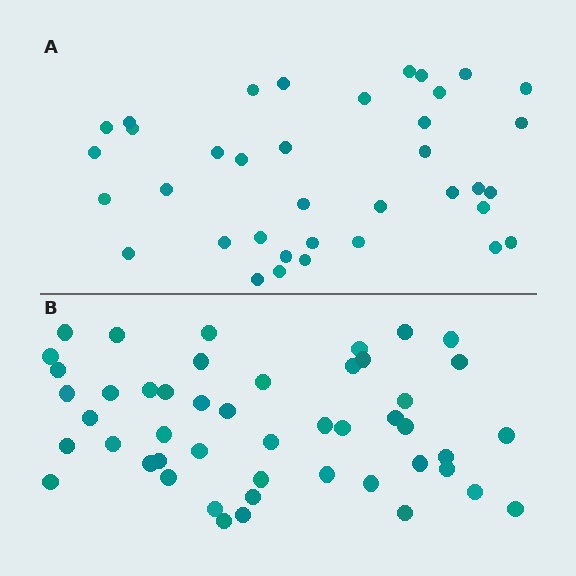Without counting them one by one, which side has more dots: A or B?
Region B (the bottom region) has more dots.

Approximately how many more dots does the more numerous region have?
Region B has roughly 12 or so more dots than region A.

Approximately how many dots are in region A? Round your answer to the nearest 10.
About 40 dots. (The exact count is 37, which rounds to 40.)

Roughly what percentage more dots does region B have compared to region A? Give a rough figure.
About 30% more.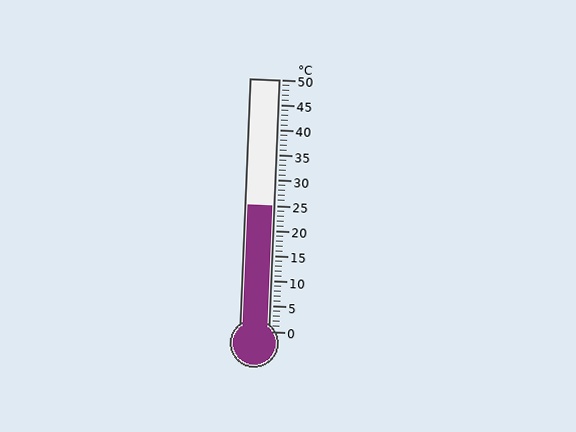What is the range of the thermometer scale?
The thermometer scale ranges from 0°C to 50°C.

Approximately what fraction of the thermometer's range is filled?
The thermometer is filled to approximately 50% of its range.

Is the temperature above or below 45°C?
The temperature is below 45°C.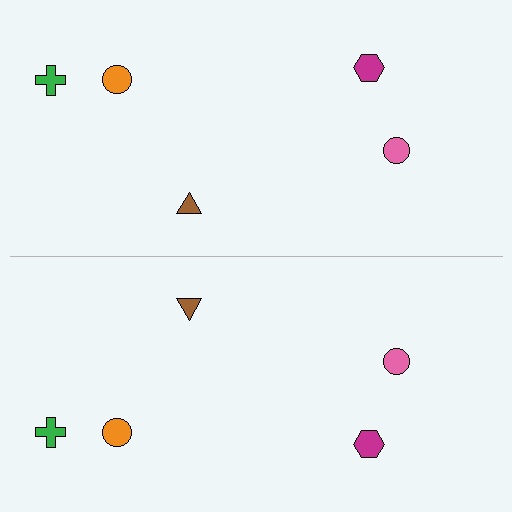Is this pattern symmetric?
Yes, this pattern has bilateral (reflection) symmetry.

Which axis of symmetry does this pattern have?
The pattern has a horizontal axis of symmetry running through the center of the image.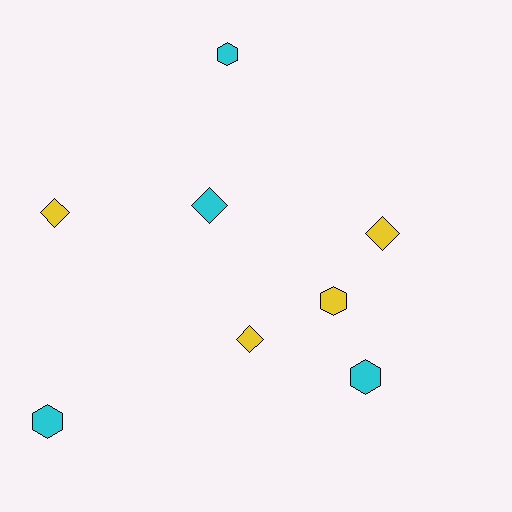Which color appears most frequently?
Yellow, with 4 objects.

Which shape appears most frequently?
Diamond, with 4 objects.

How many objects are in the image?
There are 8 objects.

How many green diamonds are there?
There are no green diamonds.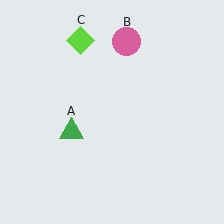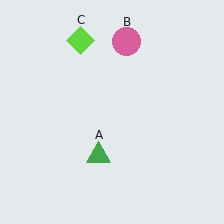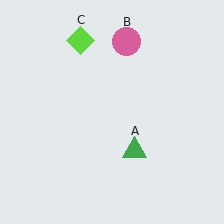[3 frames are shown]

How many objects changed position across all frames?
1 object changed position: green triangle (object A).